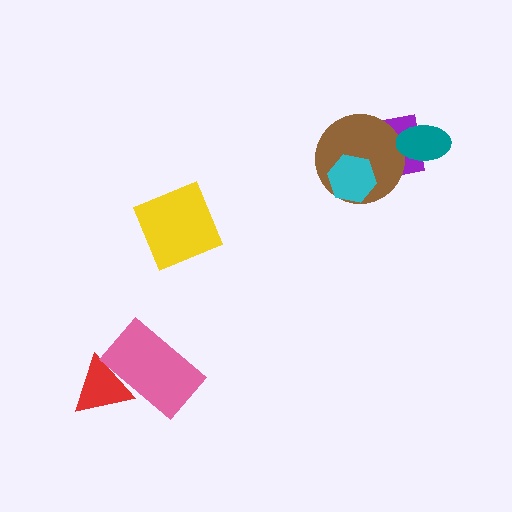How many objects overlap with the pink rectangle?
1 object overlaps with the pink rectangle.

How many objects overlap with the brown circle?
2 objects overlap with the brown circle.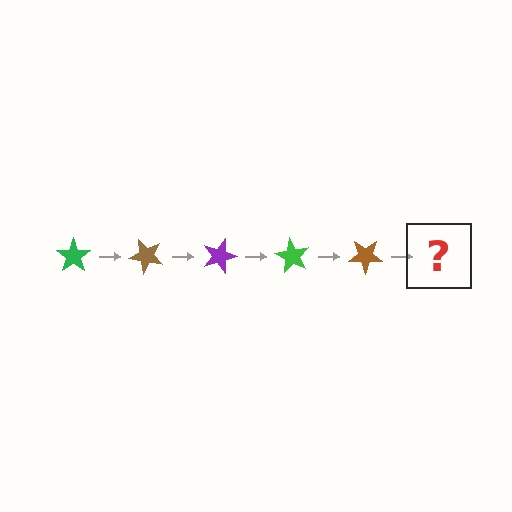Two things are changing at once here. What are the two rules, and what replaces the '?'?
The two rules are that it rotates 45 degrees each step and the color cycles through green, brown, and purple. The '?' should be a purple star, rotated 225 degrees from the start.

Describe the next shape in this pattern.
It should be a purple star, rotated 225 degrees from the start.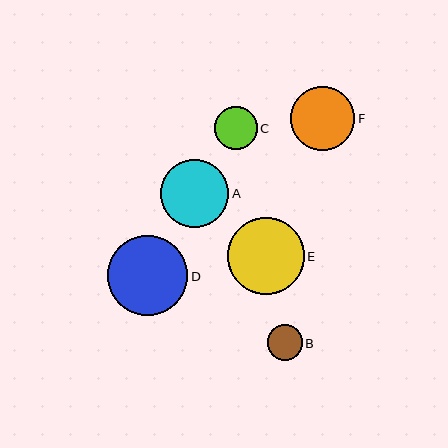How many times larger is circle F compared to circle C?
Circle F is approximately 1.5 times the size of circle C.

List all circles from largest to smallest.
From largest to smallest: D, E, A, F, C, B.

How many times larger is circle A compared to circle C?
Circle A is approximately 1.6 times the size of circle C.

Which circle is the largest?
Circle D is the largest with a size of approximately 80 pixels.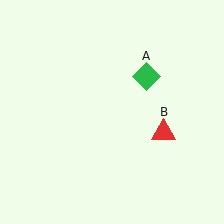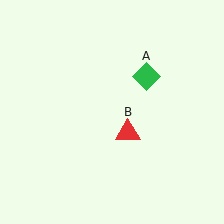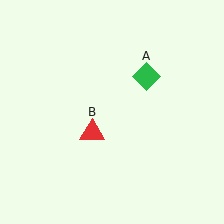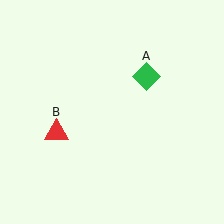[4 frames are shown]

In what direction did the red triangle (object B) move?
The red triangle (object B) moved left.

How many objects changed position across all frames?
1 object changed position: red triangle (object B).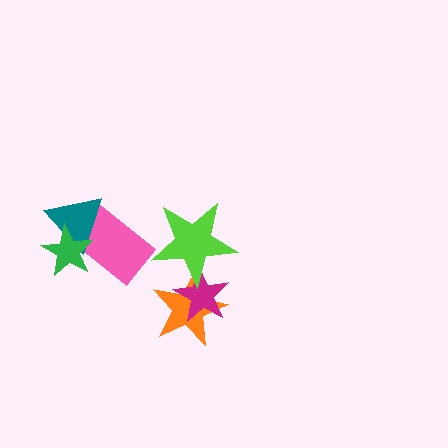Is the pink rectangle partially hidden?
Yes, it is partially covered by another shape.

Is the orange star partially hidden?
Yes, it is partially covered by another shape.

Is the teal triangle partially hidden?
Yes, it is partially covered by another shape.